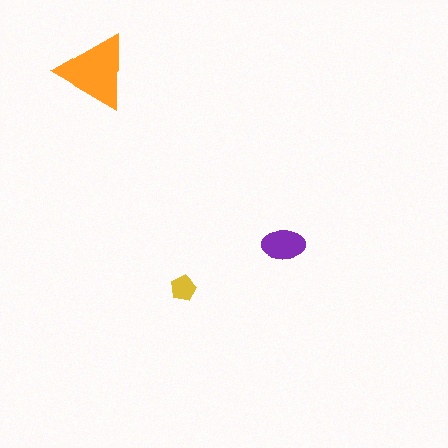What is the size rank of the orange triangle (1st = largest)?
1st.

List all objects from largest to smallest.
The orange triangle, the purple ellipse, the yellow pentagon.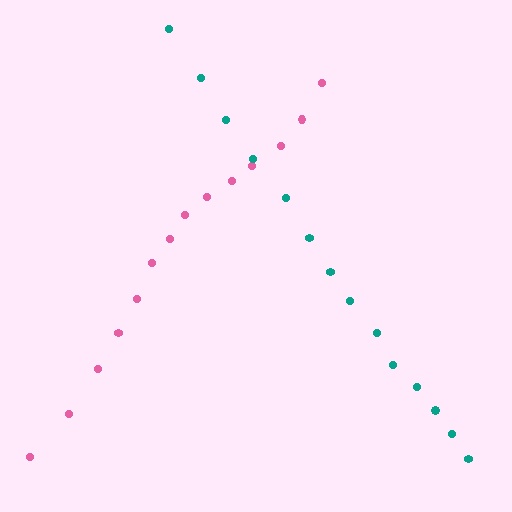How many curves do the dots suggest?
There are 2 distinct paths.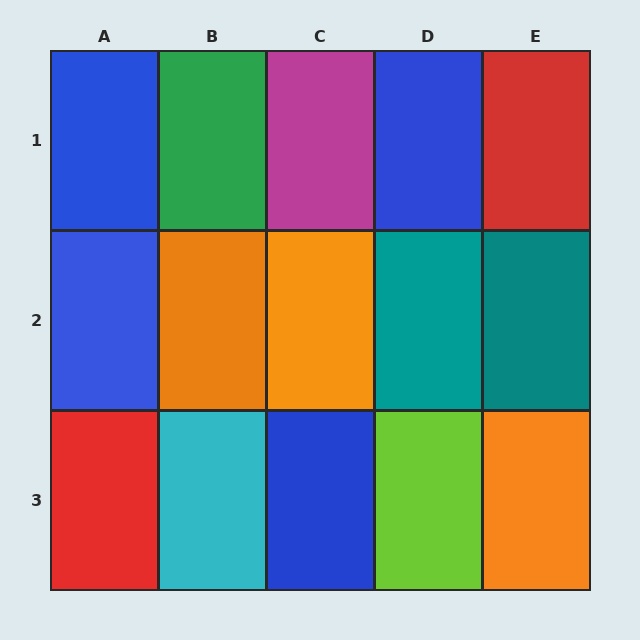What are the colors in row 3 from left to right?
Red, cyan, blue, lime, orange.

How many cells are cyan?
1 cell is cyan.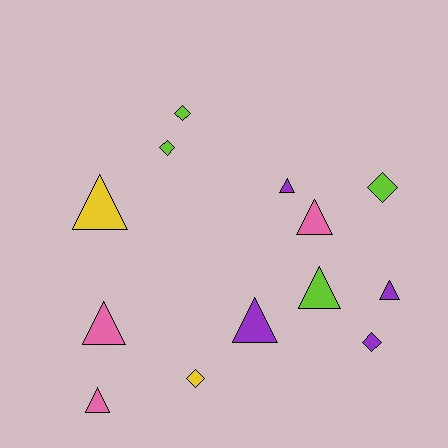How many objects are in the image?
There are 13 objects.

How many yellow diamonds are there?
There is 1 yellow diamond.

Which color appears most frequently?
Purple, with 4 objects.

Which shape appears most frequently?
Triangle, with 8 objects.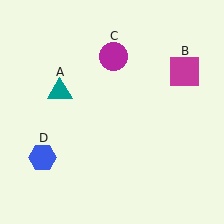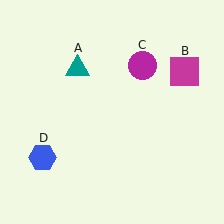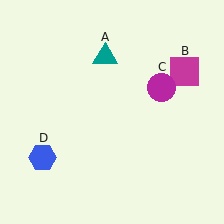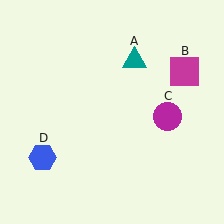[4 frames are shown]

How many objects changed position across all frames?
2 objects changed position: teal triangle (object A), magenta circle (object C).